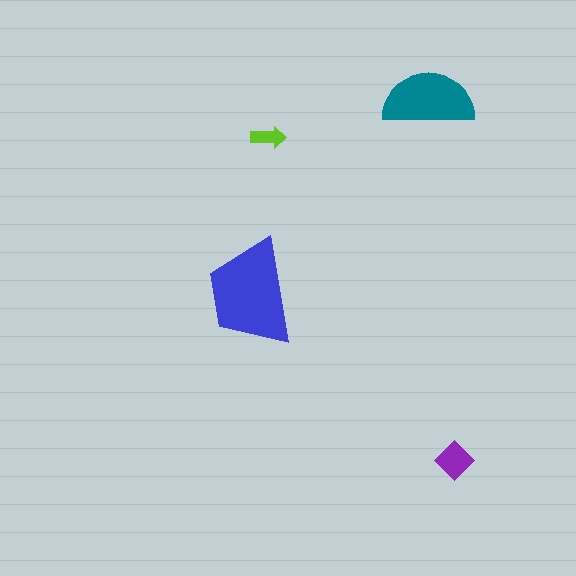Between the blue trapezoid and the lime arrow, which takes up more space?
The blue trapezoid.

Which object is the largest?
The blue trapezoid.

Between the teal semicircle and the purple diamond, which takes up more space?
The teal semicircle.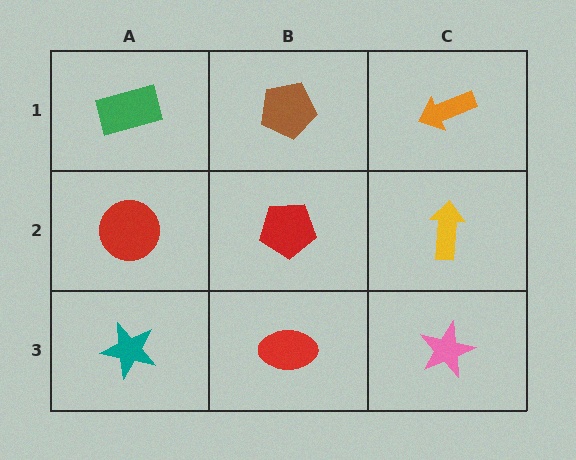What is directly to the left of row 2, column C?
A red pentagon.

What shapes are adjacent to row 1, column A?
A red circle (row 2, column A), a brown pentagon (row 1, column B).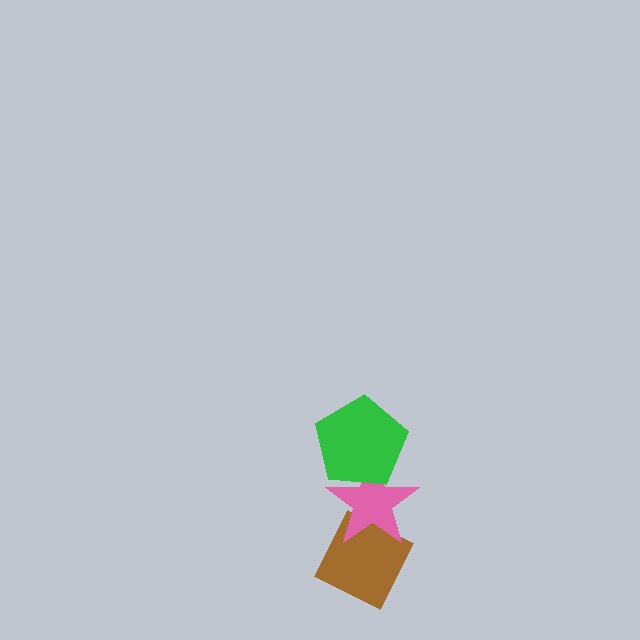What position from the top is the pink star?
The pink star is 2nd from the top.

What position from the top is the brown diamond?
The brown diamond is 3rd from the top.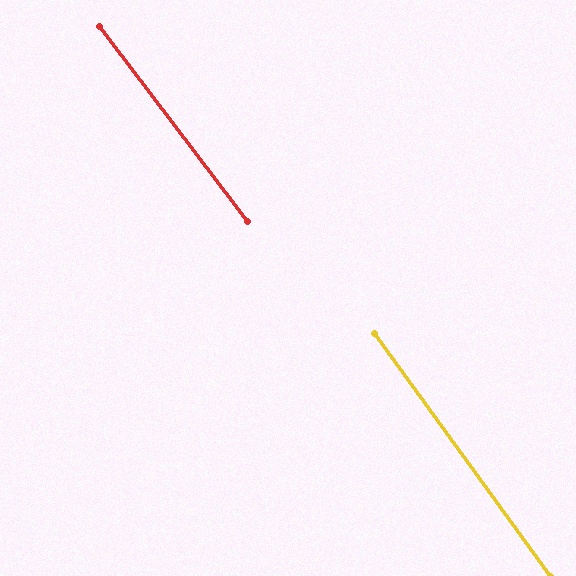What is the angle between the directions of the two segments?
Approximately 1 degree.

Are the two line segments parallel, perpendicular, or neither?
Parallel — their directions differ by only 1.4°.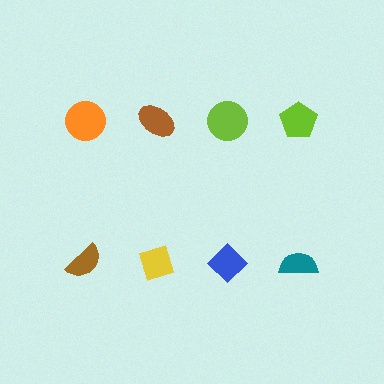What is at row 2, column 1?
A brown semicircle.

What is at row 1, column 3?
A lime circle.